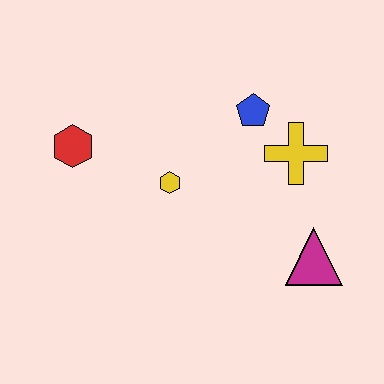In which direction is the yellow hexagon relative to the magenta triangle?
The yellow hexagon is to the left of the magenta triangle.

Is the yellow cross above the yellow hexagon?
Yes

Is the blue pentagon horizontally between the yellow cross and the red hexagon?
Yes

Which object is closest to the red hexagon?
The yellow hexagon is closest to the red hexagon.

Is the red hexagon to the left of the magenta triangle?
Yes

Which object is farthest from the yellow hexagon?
The magenta triangle is farthest from the yellow hexagon.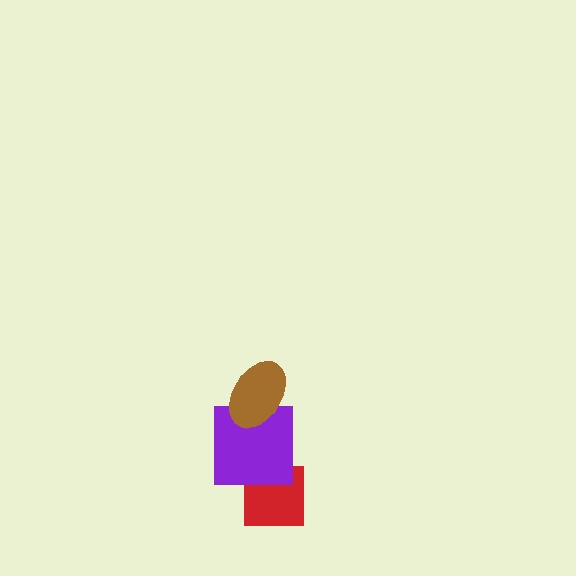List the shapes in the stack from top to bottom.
From top to bottom: the brown ellipse, the purple square, the red square.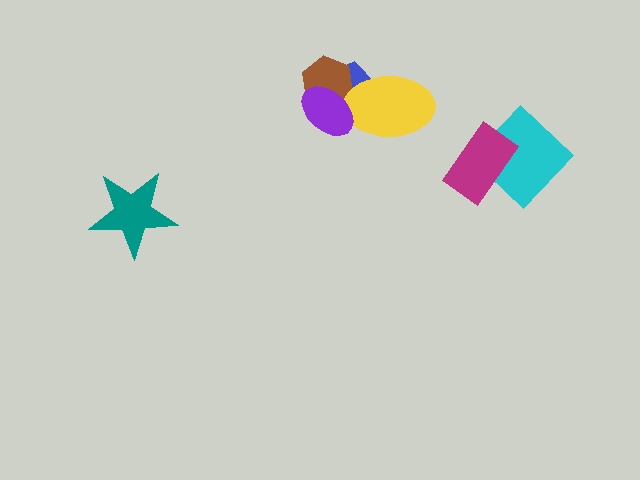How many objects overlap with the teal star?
0 objects overlap with the teal star.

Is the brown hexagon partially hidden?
Yes, it is partially covered by another shape.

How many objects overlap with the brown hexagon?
2 objects overlap with the brown hexagon.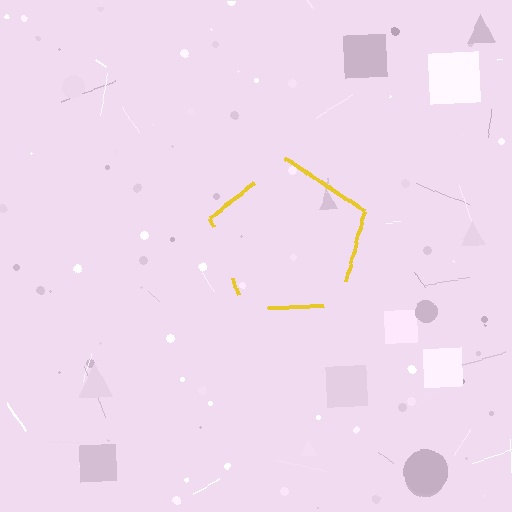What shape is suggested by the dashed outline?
The dashed outline suggests a pentagon.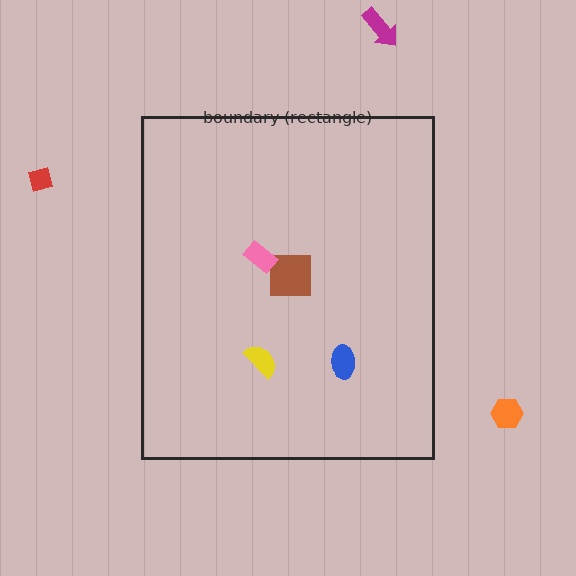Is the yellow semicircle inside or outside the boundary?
Inside.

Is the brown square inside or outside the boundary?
Inside.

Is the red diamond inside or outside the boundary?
Outside.